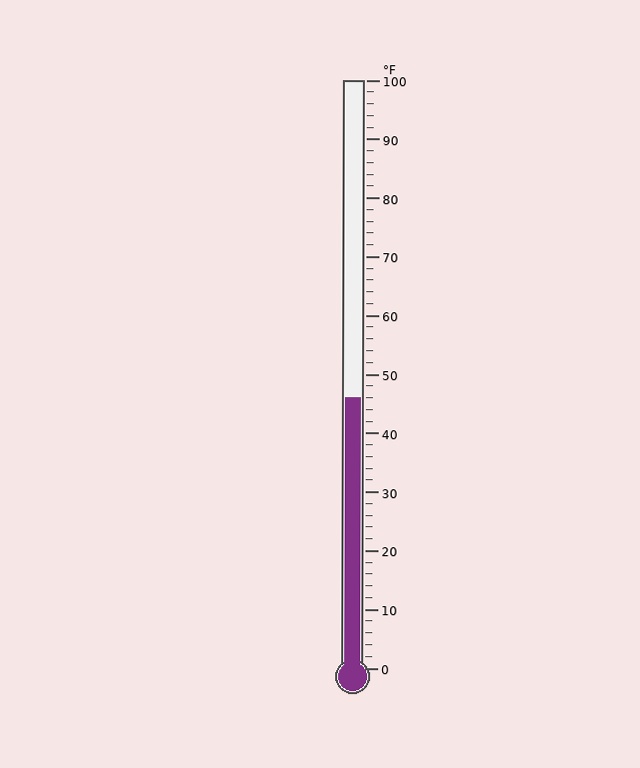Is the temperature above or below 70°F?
The temperature is below 70°F.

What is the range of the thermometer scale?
The thermometer scale ranges from 0°F to 100°F.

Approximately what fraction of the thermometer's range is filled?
The thermometer is filled to approximately 45% of its range.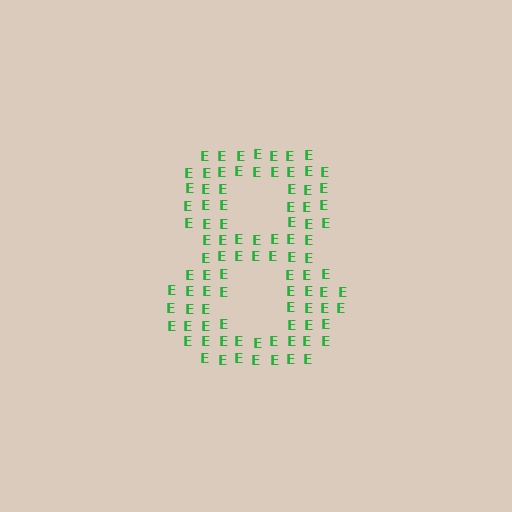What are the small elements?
The small elements are letter E's.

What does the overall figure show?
The overall figure shows the digit 8.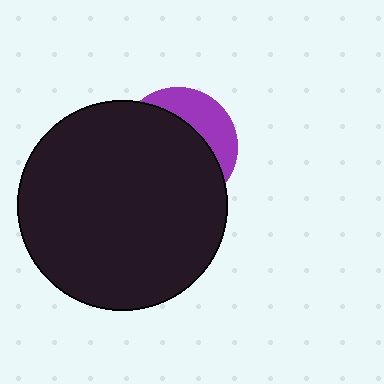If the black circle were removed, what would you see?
You would see the complete purple circle.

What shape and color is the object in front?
The object in front is a black circle.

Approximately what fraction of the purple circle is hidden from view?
Roughly 70% of the purple circle is hidden behind the black circle.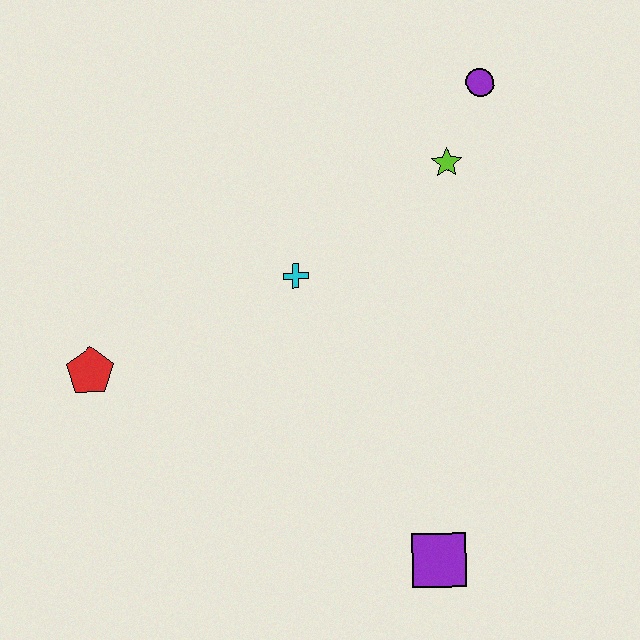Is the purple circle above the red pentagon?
Yes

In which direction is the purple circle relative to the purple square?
The purple circle is above the purple square.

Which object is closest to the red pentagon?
The cyan cross is closest to the red pentagon.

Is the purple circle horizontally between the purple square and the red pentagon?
No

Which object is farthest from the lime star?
The red pentagon is farthest from the lime star.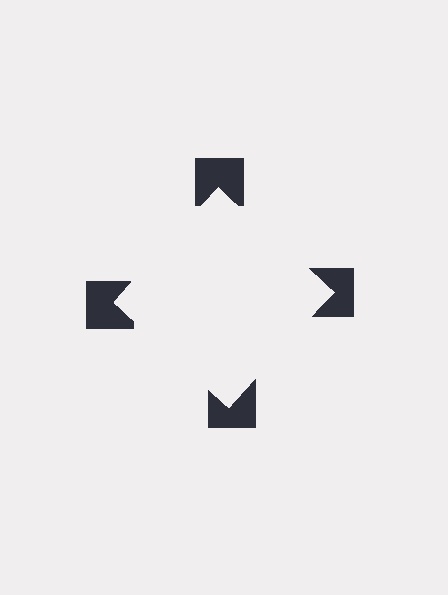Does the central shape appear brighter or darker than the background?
It typically appears slightly brighter than the background, even though no actual brightness change is drawn.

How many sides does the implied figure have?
4 sides.